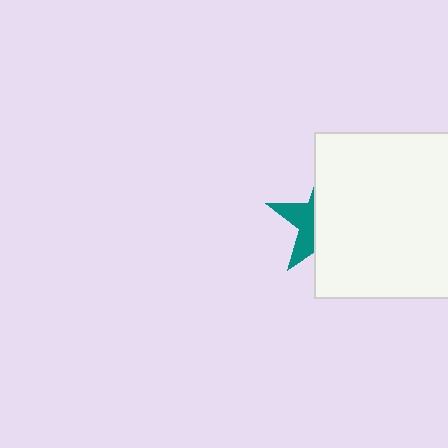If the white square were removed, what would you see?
You would see the complete teal star.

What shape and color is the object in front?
The object in front is a white square.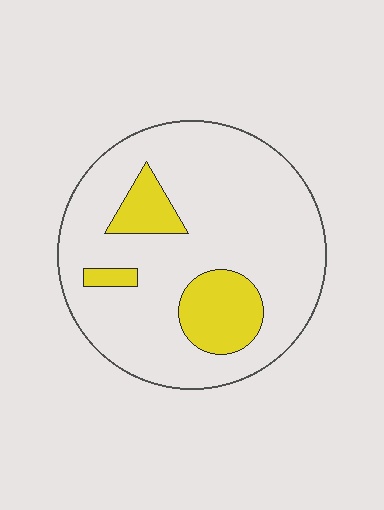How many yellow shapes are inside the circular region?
3.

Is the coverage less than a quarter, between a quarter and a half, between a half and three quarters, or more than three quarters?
Less than a quarter.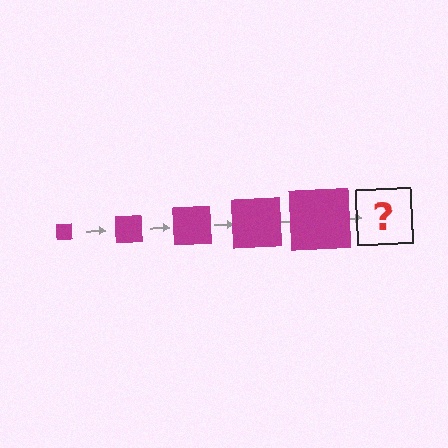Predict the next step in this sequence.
The next step is a magenta square, larger than the previous one.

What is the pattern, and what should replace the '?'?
The pattern is that the square gets progressively larger each step. The '?' should be a magenta square, larger than the previous one.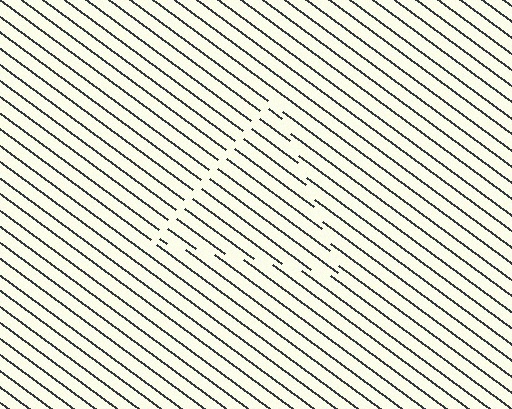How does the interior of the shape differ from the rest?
The interior of the shape contains the same grating, shifted by half a period — the contour is defined by the phase discontinuity where line-ends from the inner and outer gratings abut.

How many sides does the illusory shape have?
3 sides — the line-ends trace a triangle.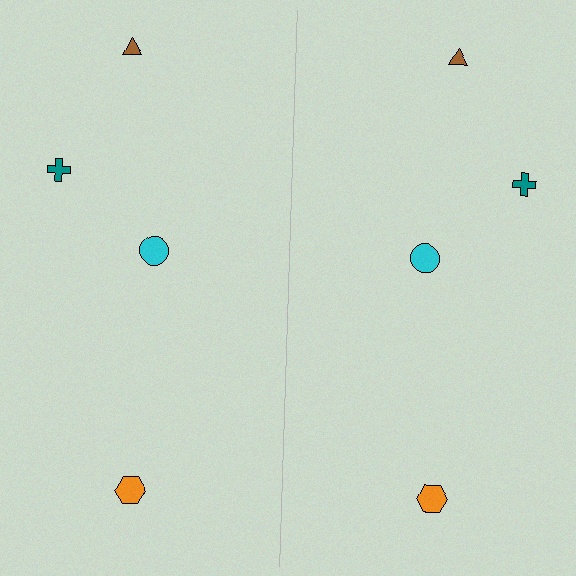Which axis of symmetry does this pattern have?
The pattern has a vertical axis of symmetry running through the center of the image.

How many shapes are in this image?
There are 8 shapes in this image.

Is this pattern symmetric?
Yes, this pattern has bilateral (reflection) symmetry.